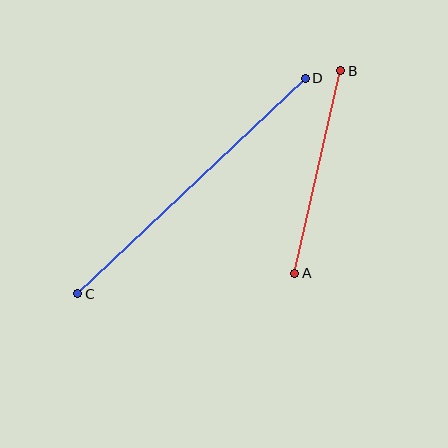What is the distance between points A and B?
The distance is approximately 208 pixels.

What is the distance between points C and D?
The distance is approximately 314 pixels.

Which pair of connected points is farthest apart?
Points C and D are farthest apart.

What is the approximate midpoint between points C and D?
The midpoint is at approximately (192, 186) pixels.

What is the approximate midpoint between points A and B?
The midpoint is at approximately (318, 172) pixels.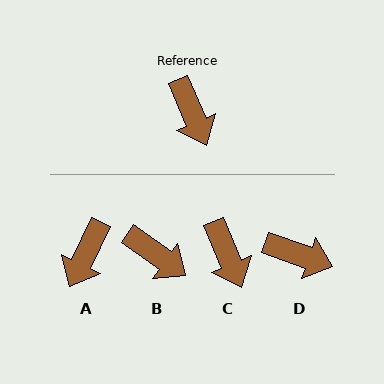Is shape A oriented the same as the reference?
No, it is off by about 49 degrees.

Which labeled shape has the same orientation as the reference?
C.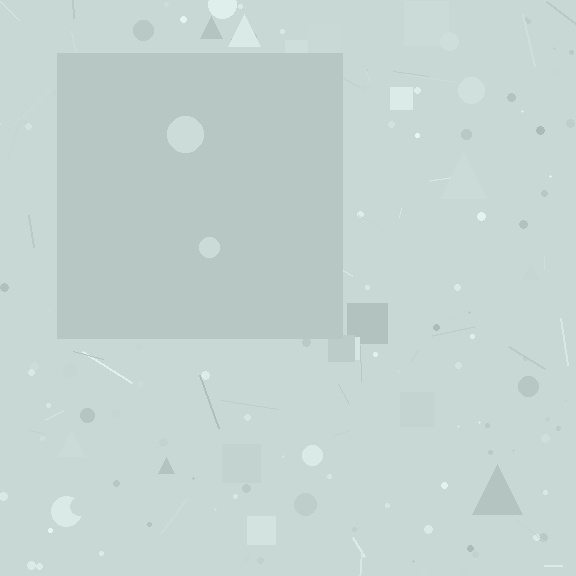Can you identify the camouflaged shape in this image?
The camouflaged shape is a square.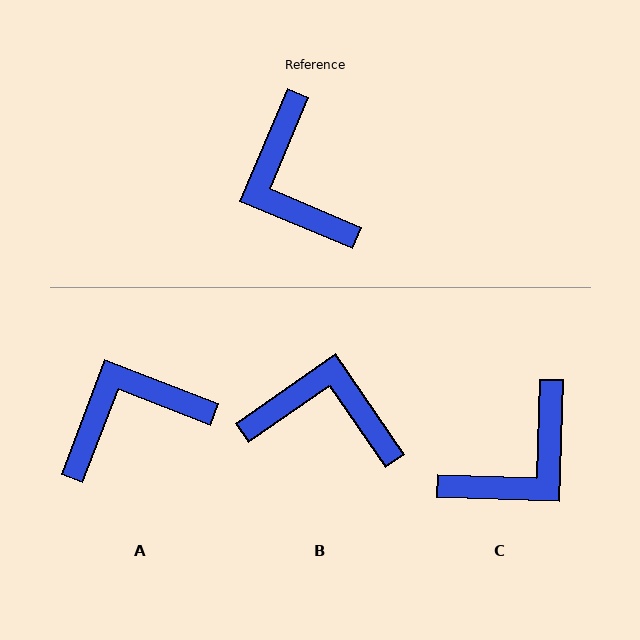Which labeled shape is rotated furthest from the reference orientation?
B, about 123 degrees away.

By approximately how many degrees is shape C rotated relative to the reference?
Approximately 111 degrees counter-clockwise.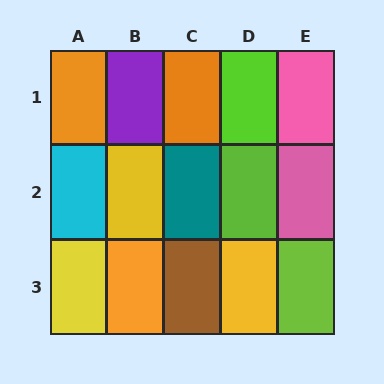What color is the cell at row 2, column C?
Teal.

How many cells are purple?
1 cell is purple.